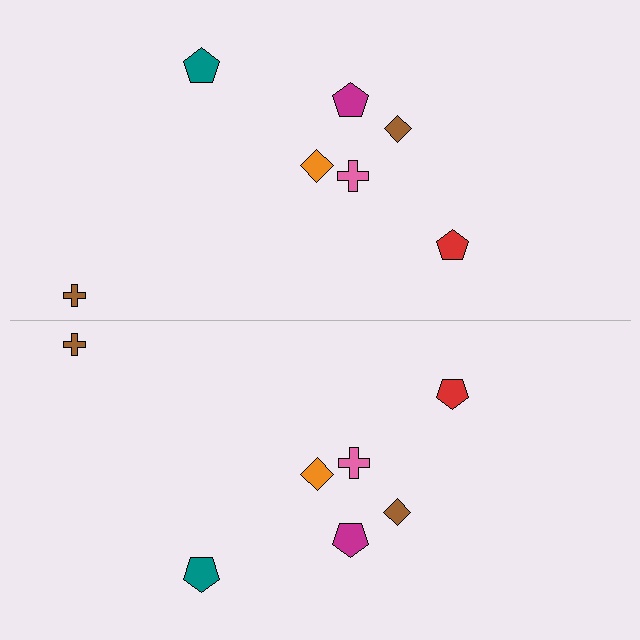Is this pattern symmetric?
Yes, this pattern has bilateral (reflection) symmetry.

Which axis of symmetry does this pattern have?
The pattern has a horizontal axis of symmetry running through the center of the image.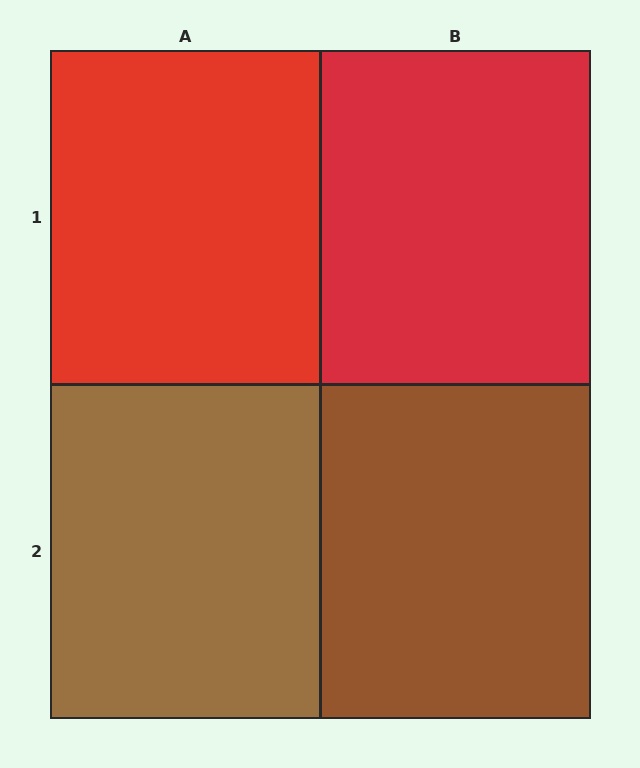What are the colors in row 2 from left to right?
Brown, brown.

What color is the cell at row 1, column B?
Red.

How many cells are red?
2 cells are red.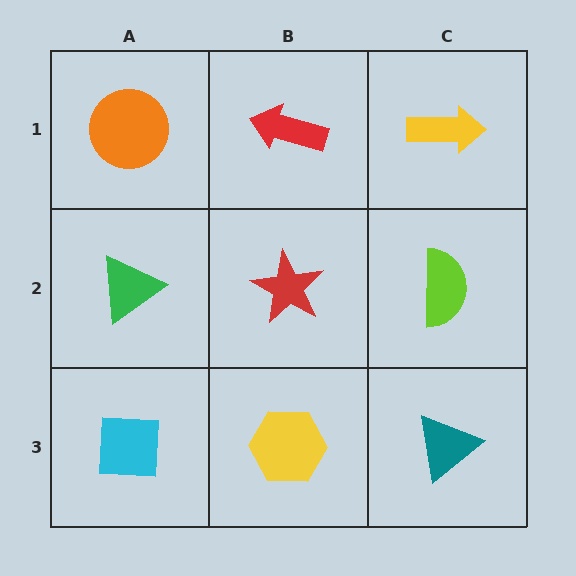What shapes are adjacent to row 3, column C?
A lime semicircle (row 2, column C), a yellow hexagon (row 3, column B).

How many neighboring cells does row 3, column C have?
2.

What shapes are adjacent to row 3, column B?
A red star (row 2, column B), a cyan square (row 3, column A), a teal triangle (row 3, column C).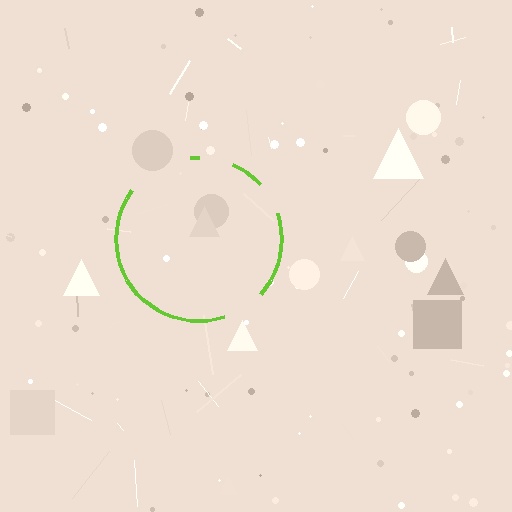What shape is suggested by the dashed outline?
The dashed outline suggests a circle.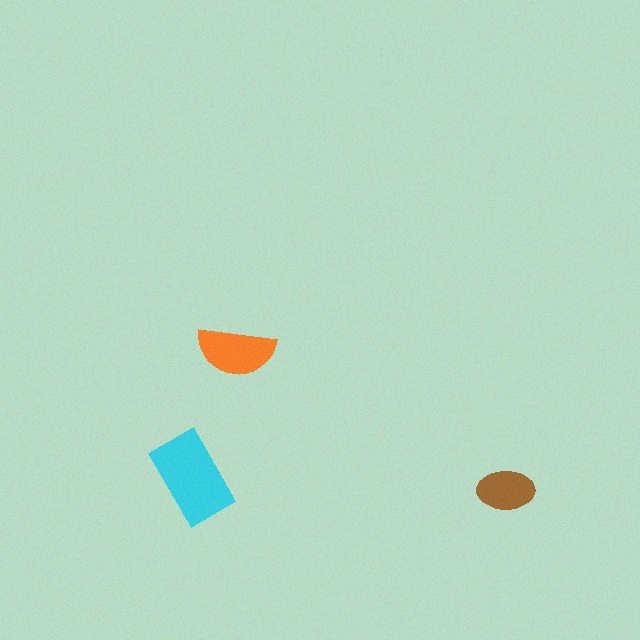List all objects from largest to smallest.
The cyan rectangle, the orange semicircle, the brown ellipse.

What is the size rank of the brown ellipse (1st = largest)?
3rd.